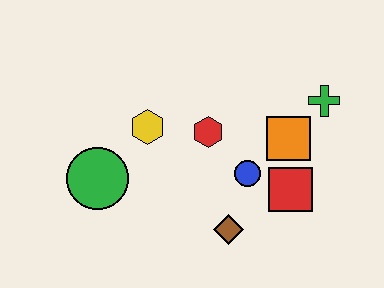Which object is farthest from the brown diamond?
The green cross is farthest from the brown diamond.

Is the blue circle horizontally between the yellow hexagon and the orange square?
Yes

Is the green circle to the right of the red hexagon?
No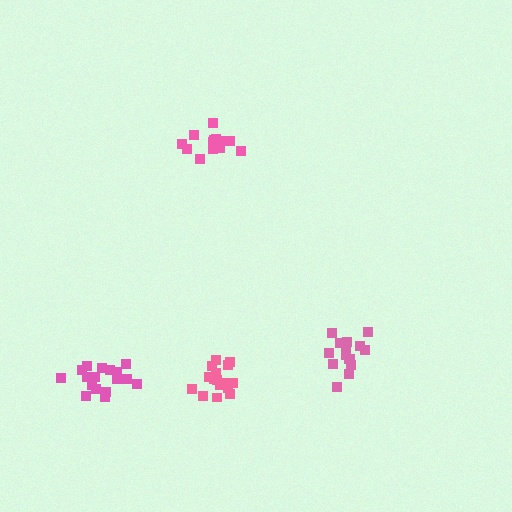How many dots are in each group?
Group 1: 18 dots, Group 2: 13 dots, Group 3: 16 dots, Group 4: 15 dots (62 total).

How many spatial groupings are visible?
There are 4 spatial groupings.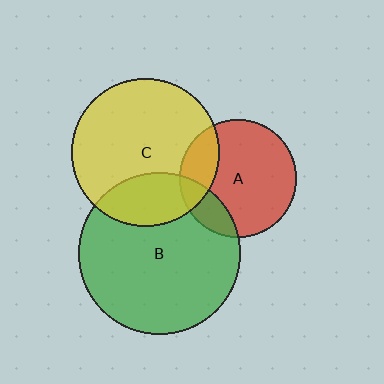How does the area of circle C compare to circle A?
Approximately 1.6 times.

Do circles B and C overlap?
Yes.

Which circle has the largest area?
Circle B (green).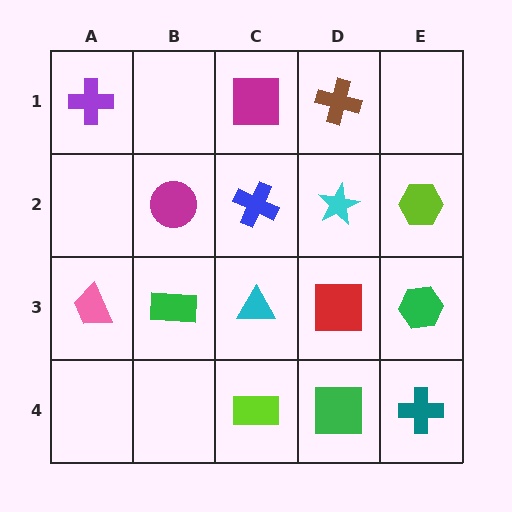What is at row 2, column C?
A blue cross.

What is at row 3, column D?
A red square.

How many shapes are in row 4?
3 shapes.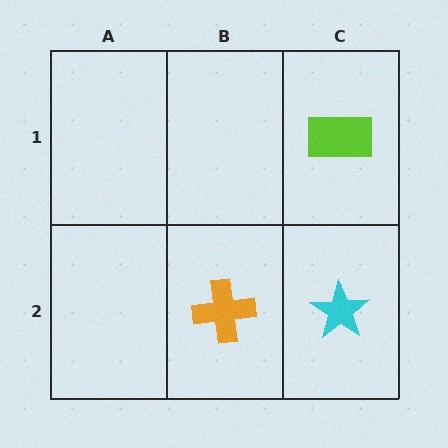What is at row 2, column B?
An orange cross.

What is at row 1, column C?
A lime rectangle.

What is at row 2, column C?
A cyan star.